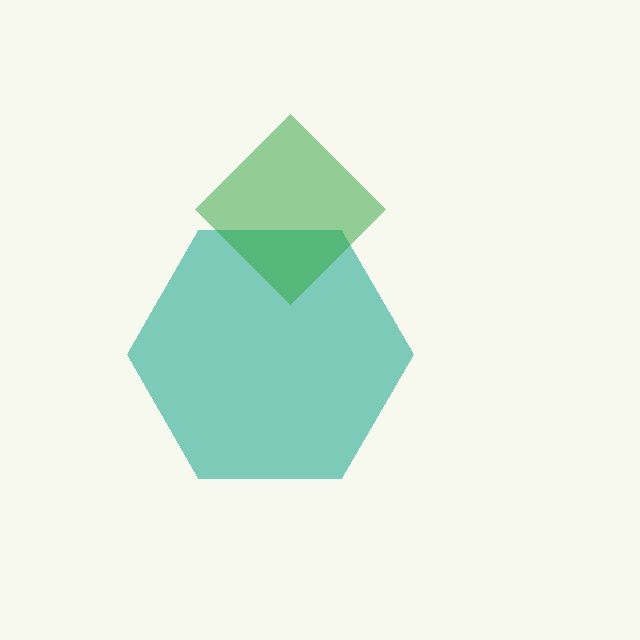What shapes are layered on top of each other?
The layered shapes are: a teal hexagon, a green diamond.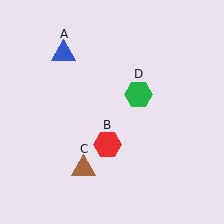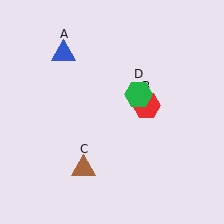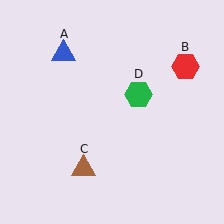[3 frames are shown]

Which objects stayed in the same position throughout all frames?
Blue triangle (object A) and brown triangle (object C) and green hexagon (object D) remained stationary.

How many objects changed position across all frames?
1 object changed position: red hexagon (object B).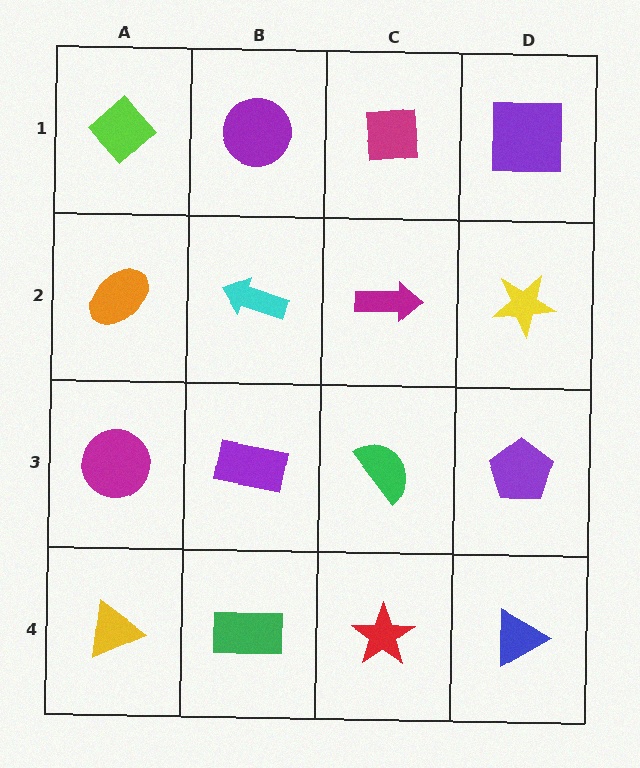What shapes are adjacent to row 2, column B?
A purple circle (row 1, column B), a purple rectangle (row 3, column B), an orange ellipse (row 2, column A), a magenta arrow (row 2, column C).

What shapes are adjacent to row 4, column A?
A magenta circle (row 3, column A), a green rectangle (row 4, column B).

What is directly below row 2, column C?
A green semicircle.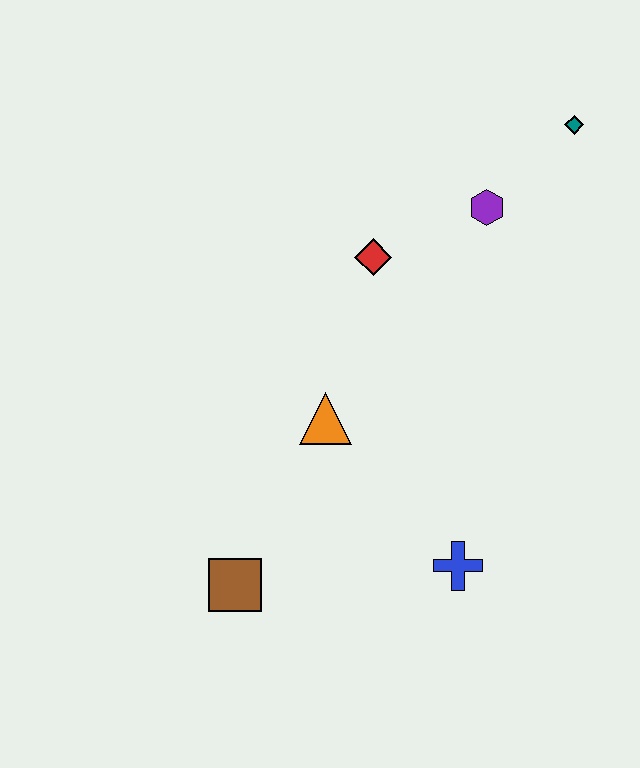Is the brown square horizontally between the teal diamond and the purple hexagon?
No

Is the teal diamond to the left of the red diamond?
No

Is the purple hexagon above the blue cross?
Yes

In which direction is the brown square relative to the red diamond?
The brown square is below the red diamond.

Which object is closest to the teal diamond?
The purple hexagon is closest to the teal diamond.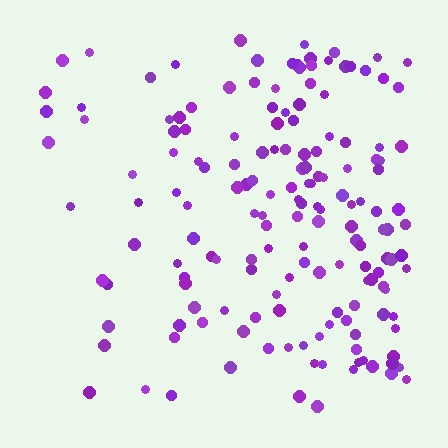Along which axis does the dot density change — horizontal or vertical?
Horizontal.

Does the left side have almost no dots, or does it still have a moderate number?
Still a moderate number, just noticeably fewer than the right.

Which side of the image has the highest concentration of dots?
The right.